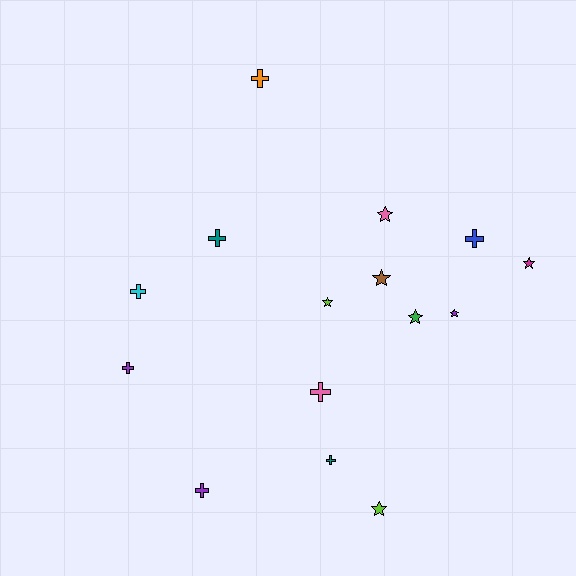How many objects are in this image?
There are 15 objects.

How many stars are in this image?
There are 7 stars.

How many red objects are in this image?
There are no red objects.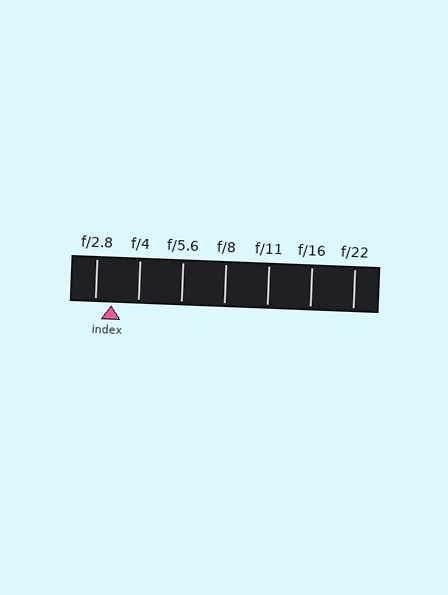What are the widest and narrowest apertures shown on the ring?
The widest aperture shown is f/2.8 and the narrowest is f/22.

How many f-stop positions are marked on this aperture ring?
There are 7 f-stop positions marked.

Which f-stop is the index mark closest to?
The index mark is closest to f/2.8.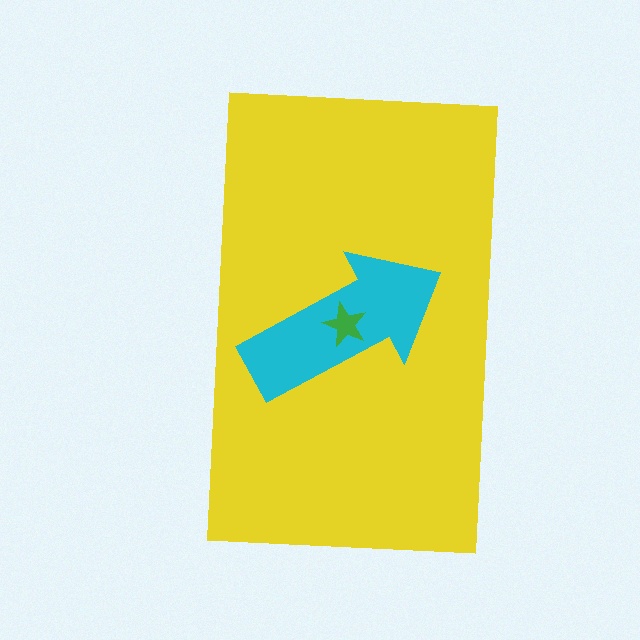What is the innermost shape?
The green star.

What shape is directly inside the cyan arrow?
The green star.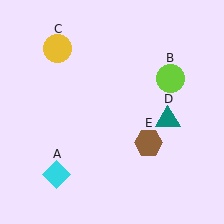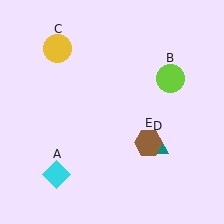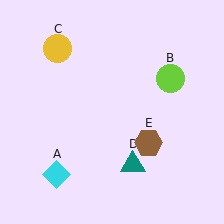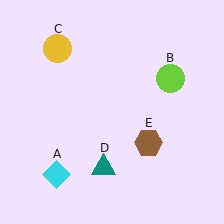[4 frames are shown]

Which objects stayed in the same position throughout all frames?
Cyan diamond (object A) and lime circle (object B) and yellow circle (object C) and brown hexagon (object E) remained stationary.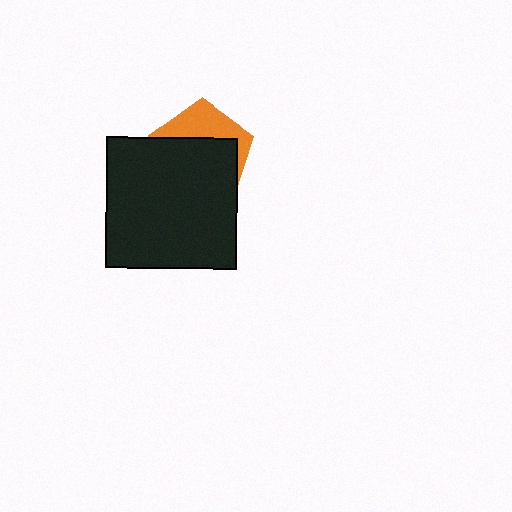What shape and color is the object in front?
The object in front is a black square.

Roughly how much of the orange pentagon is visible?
A small part of it is visible (roughly 34%).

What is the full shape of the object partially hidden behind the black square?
The partially hidden object is an orange pentagon.